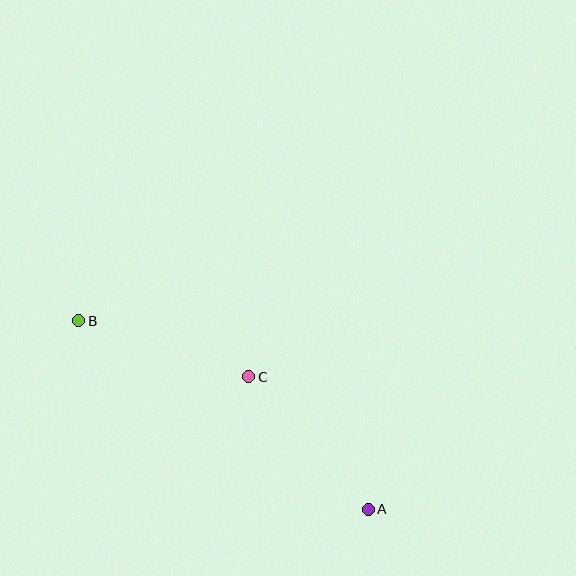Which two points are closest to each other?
Points A and C are closest to each other.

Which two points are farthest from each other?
Points A and B are farthest from each other.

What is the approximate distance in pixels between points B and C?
The distance between B and C is approximately 179 pixels.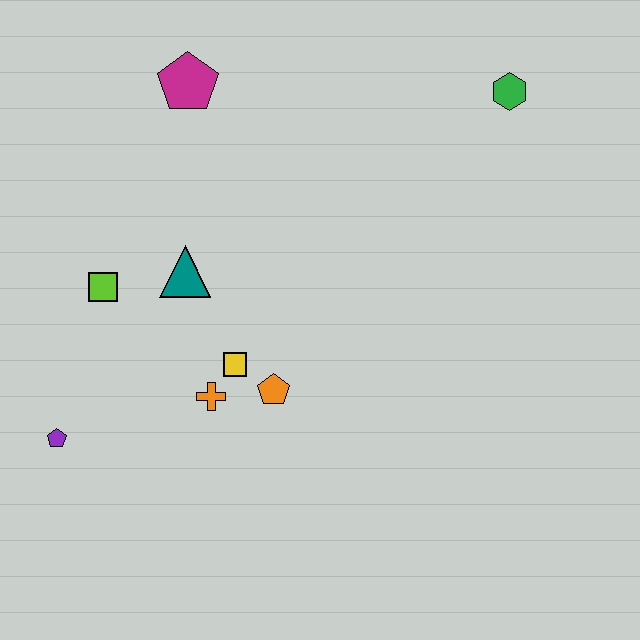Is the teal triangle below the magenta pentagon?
Yes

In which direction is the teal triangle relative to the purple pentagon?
The teal triangle is above the purple pentagon.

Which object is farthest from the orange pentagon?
The green hexagon is farthest from the orange pentagon.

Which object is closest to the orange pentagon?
The yellow square is closest to the orange pentagon.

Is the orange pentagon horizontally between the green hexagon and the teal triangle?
Yes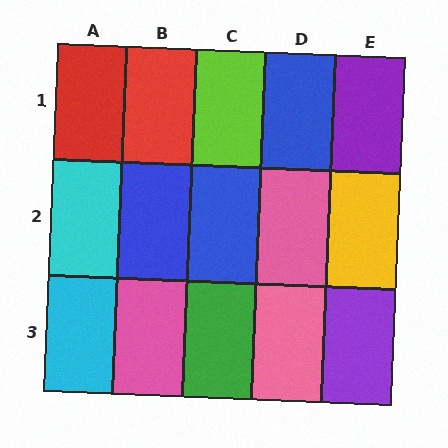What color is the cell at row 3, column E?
Purple.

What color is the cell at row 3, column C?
Green.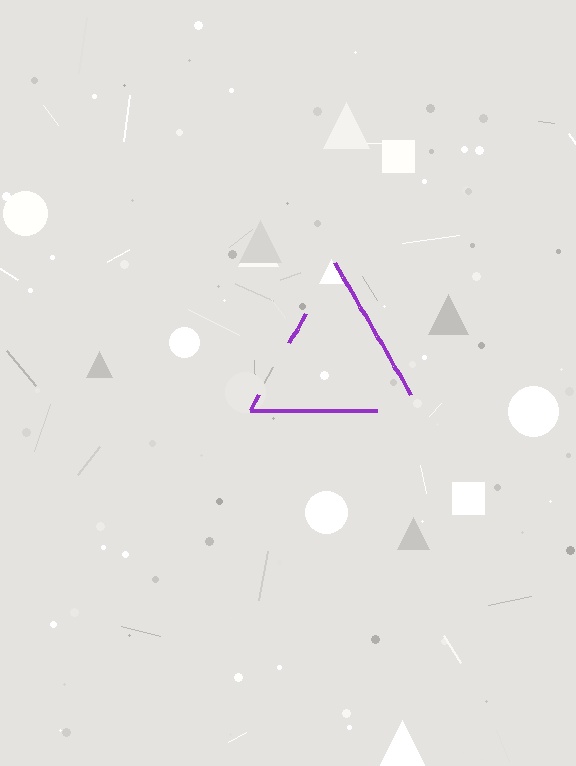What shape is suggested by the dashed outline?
The dashed outline suggests a triangle.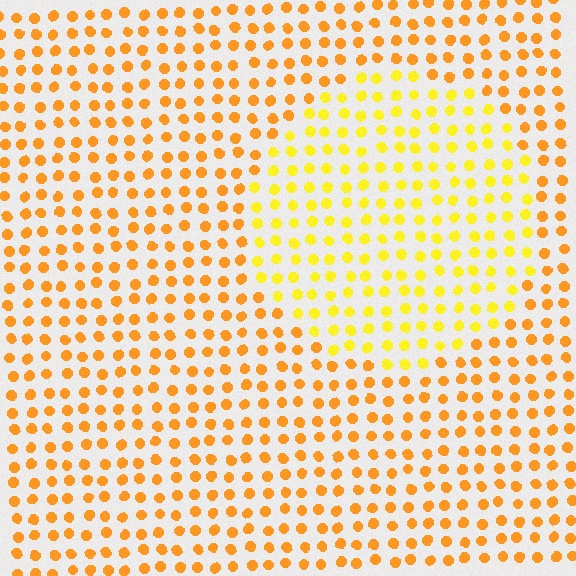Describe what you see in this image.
The image is filled with small orange elements in a uniform arrangement. A circle-shaped region is visible where the elements are tinted to a slightly different hue, forming a subtle color boundary.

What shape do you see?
I see a circle.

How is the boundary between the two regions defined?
The boundary is defined purely by a slight shift in hue (about 25 degrees). Spacing, size, and orientation are identical on both sides.